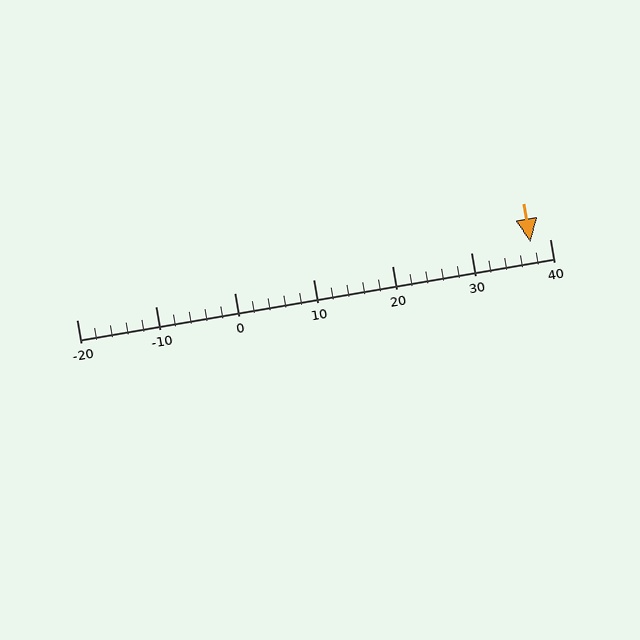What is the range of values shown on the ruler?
The ruler shows values from -20 to 40.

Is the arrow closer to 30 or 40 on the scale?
The arrow is closer to 40.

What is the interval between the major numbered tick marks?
The major tick marks are spaced 10 units apart.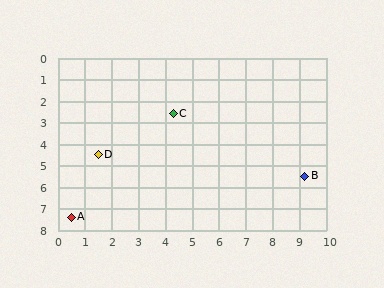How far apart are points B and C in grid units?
Points B and C are about 5.7 grid units apart.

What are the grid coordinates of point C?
Point C is at approximately (4.3, 2.6).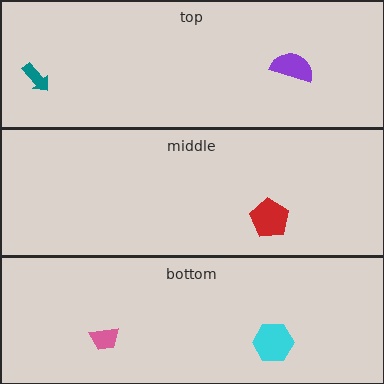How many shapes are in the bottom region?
2.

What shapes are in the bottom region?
The pink trapezoid, the cyan hexagon.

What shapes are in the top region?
The teal arrow, the purple semicircle.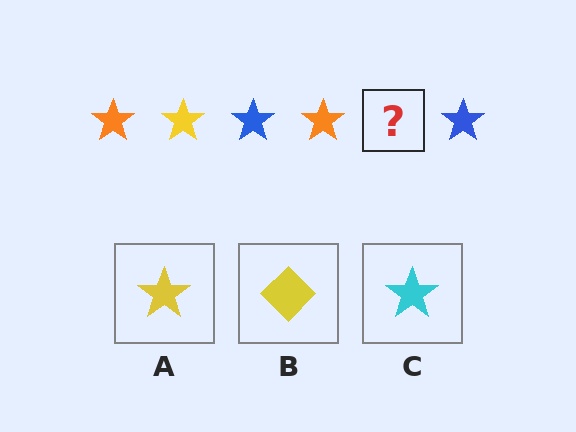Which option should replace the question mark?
Option A.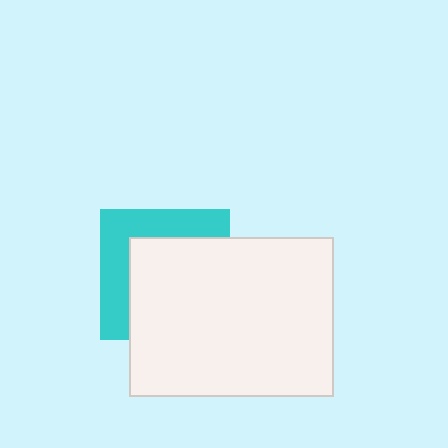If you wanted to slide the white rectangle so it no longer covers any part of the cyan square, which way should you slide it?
Slide it toward the lower-right — that is the most direct way to separate the two shapes.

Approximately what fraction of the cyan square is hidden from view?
Roughly 60% of the cyan square is hidden behind the white rectangle.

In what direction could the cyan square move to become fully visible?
The cyan square could move toward the upper-left. That would shift it out from behind the white rectangle entirely.